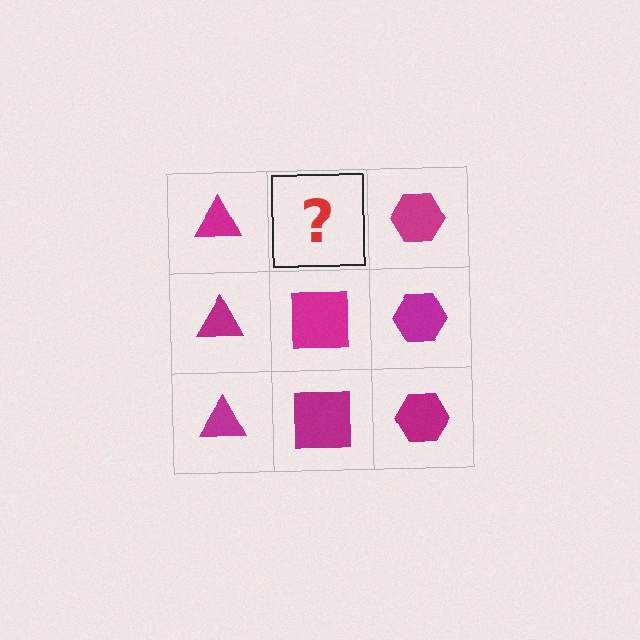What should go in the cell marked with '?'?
The missing cell should contain a magenta square.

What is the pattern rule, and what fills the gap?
The rule is that each column has a consistent shape. The gap should be filled with a magenta square.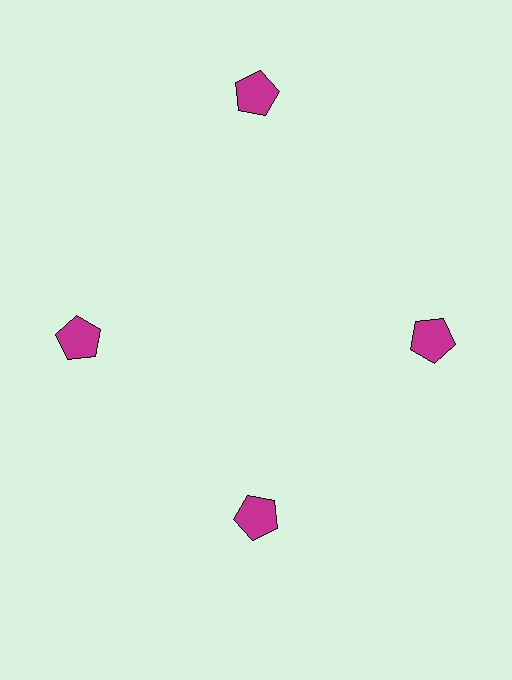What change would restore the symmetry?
The symmetry would be restored by moving it inward, back onto the ring so that all 4 pentagons sit at equal angles and equal distance from the center.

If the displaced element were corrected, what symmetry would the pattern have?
It would have 4-fold rotational symmetry — the pattern would map onto itself every 90 degrees.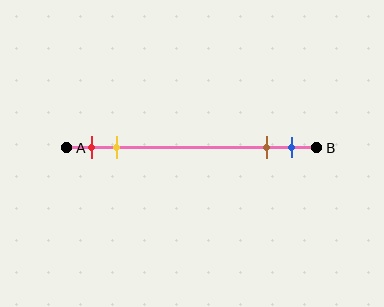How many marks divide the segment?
There are 4 marks dividing the segment.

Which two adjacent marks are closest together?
The brown and blue marks are the closest adjacent pair.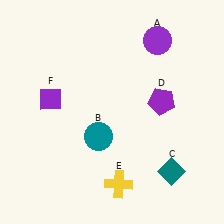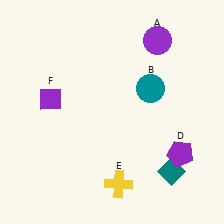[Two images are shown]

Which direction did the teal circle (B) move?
The teal circle (B) moved right.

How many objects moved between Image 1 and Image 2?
2 objects moved between the two images.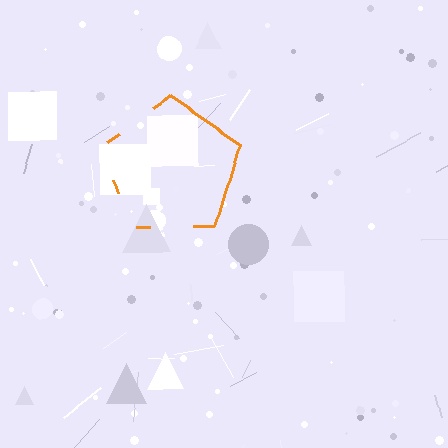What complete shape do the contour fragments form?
The contour fragments form a pentagon.